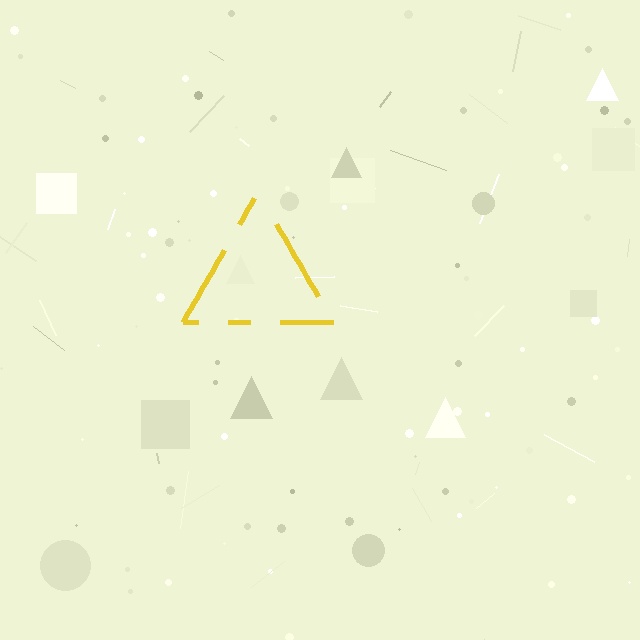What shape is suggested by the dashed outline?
The dashed outline suggests a triangle.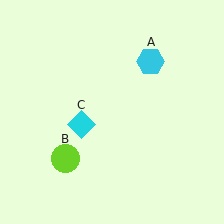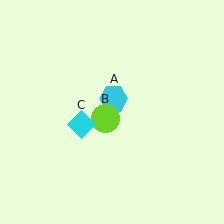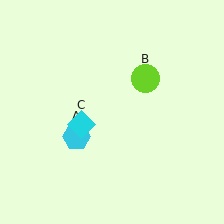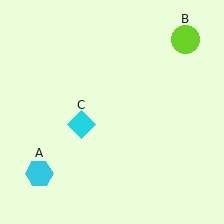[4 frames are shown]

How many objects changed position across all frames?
2 objects changed position: cyan hexagon (object A), lime circle (object B).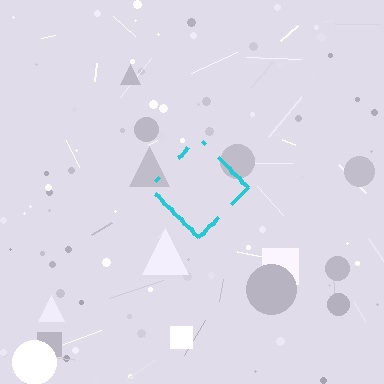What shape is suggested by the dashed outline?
The dashed outline suggests a diamond.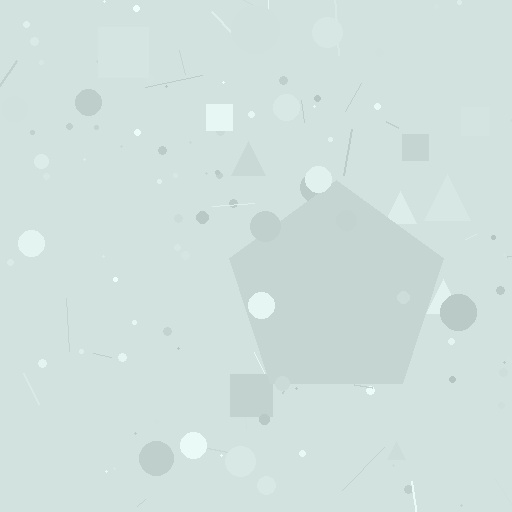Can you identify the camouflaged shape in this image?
The camouflaged shape is a pentagon.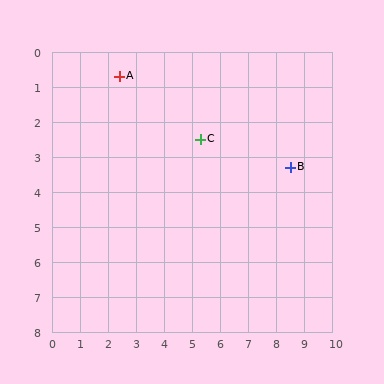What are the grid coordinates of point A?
Point A is at approximately (2.4, 0.7).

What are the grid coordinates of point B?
Point B is at approximately (8.5, 3.3).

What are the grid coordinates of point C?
Point C is at approximately (5.3, 2.5).